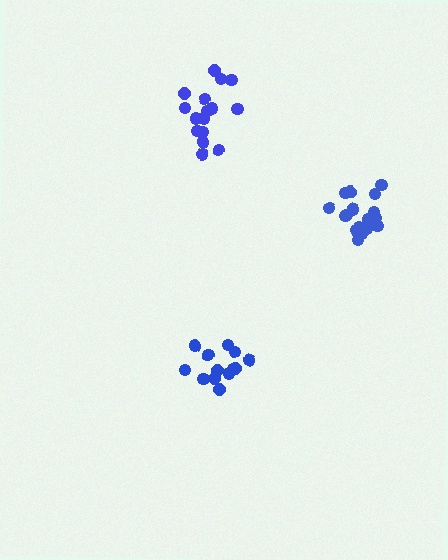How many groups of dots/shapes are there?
There are 3 groups.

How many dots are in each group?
Group 1: 17 dots, Group 2: 13 dots, Group 3: 16 dots (46 total).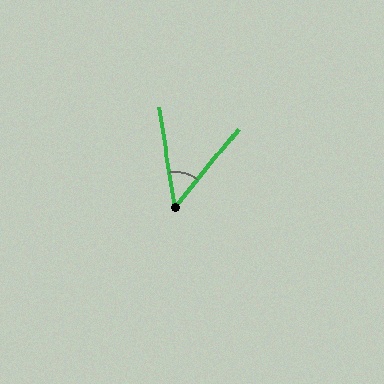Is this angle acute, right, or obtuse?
It is acute.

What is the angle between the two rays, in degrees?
Approximately 48 degrees.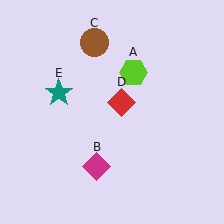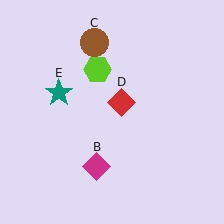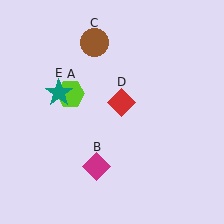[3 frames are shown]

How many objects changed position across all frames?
1 object changed position: lime hexagon (object A).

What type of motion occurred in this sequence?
The lime hexagon (object A) rotated counterclockwise around the center of the scene.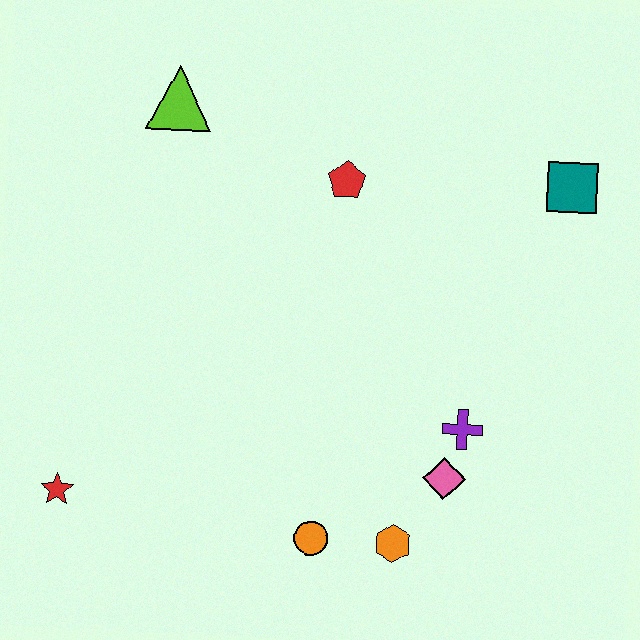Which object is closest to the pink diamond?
The purple cross is closest to the pink diamond.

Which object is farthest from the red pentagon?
The red star is farthest from the red pentagon.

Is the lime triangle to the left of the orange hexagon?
Yes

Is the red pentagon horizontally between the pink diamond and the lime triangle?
Yes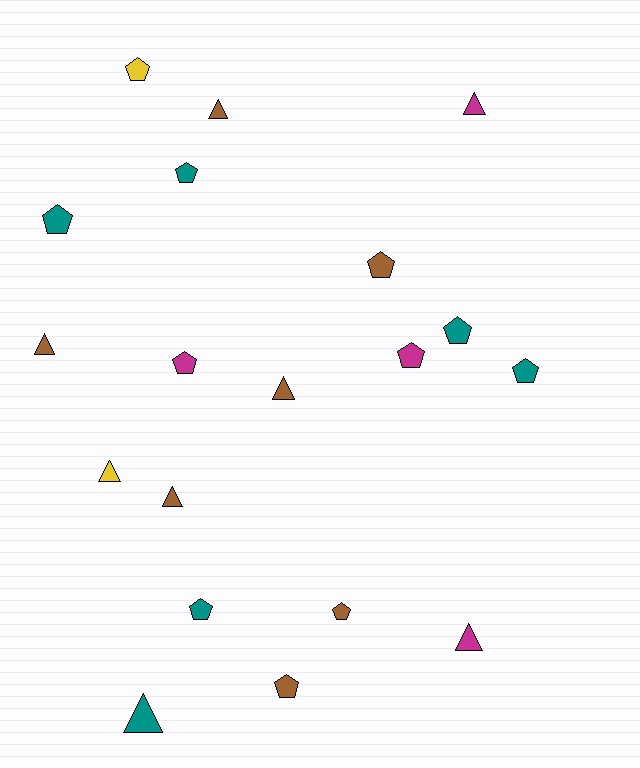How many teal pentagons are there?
There are 5 teal pentagons.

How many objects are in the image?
There are 19 objects.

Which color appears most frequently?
Brown, with 7 objects.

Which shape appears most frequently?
Pentagon, with 11 objects.